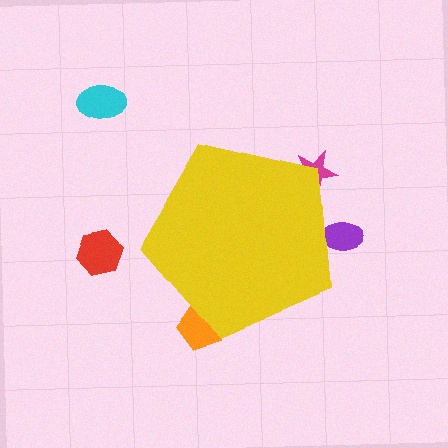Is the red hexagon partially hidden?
No, the red hexagon is fully visible.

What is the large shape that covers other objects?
A yellow pentagon.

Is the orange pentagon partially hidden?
Yes, the orange pentagon is partially hidden behind the yellow pentagon.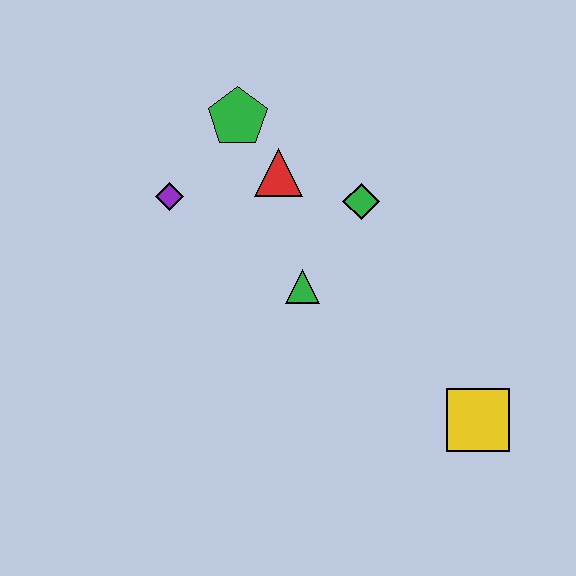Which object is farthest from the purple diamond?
The yellow square is farthest from the purple diamond.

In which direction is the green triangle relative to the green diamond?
The green triangle is below the green diamond.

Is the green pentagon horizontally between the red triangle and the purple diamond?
Yes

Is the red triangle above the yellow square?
Yes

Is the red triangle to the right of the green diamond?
No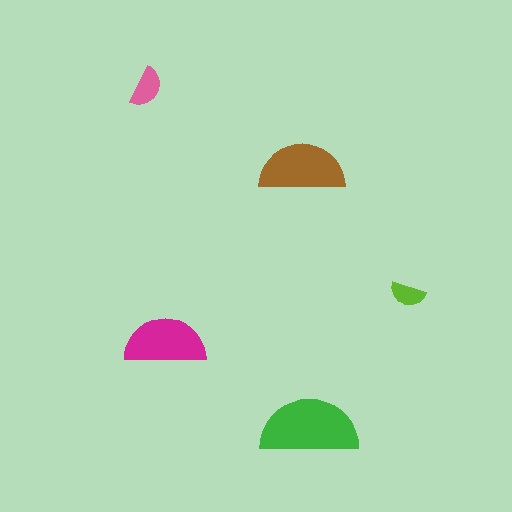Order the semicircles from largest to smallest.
the green one, the brown one, the magenta one, the pink one, the lime one.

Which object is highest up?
The pink semicircle is topmost.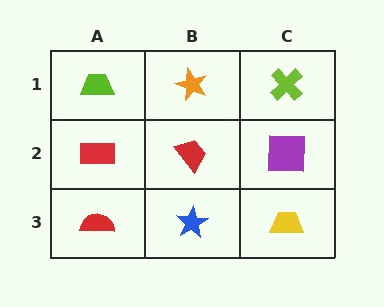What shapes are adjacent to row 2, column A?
A lime trapezoid (row 1, column A), a red semicircle (row 3, column A), a red trapezoid (row 2, column B).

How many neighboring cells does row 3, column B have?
3.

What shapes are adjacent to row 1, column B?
A red trapezoid (row 2, column B), a lime trapezoid (row 1, column A), a lime cross (row 1, column C).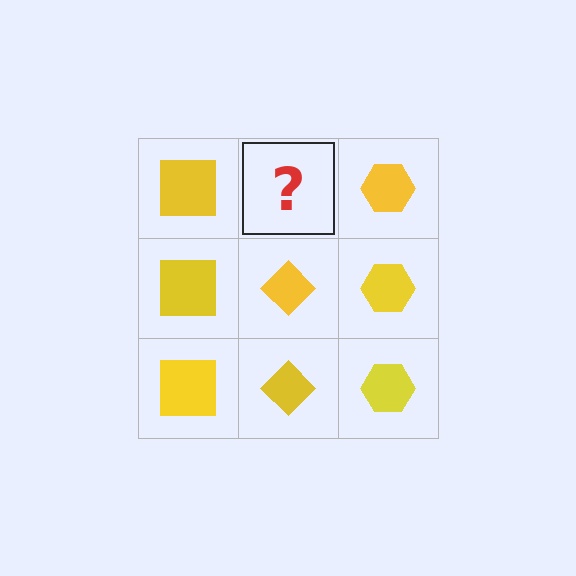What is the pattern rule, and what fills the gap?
The rule is that each column has a consistent shape. The gap should be filled with a yellow diamond.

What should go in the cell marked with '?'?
The missing cell should contain a yellow diamond.